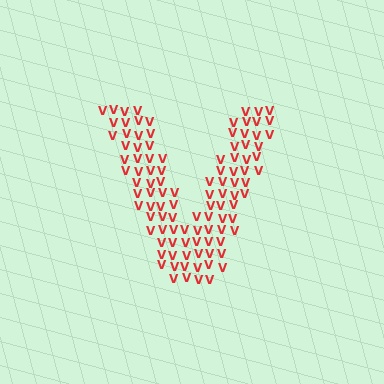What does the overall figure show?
The overall figure shows the letter V.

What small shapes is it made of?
It is made of small letter V's.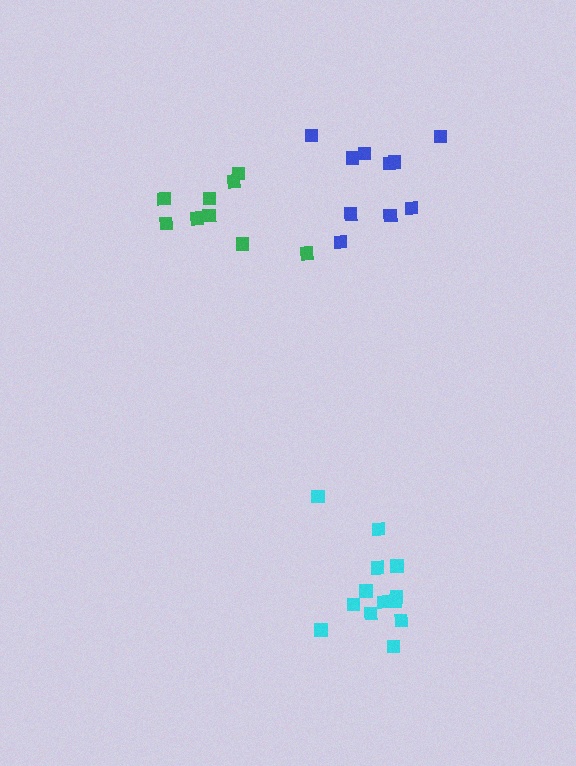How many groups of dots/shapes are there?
There are 3 groups.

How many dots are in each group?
Group 1: 13 dots, Group 2: 10 dots, Group 3: 9 dots (32 total).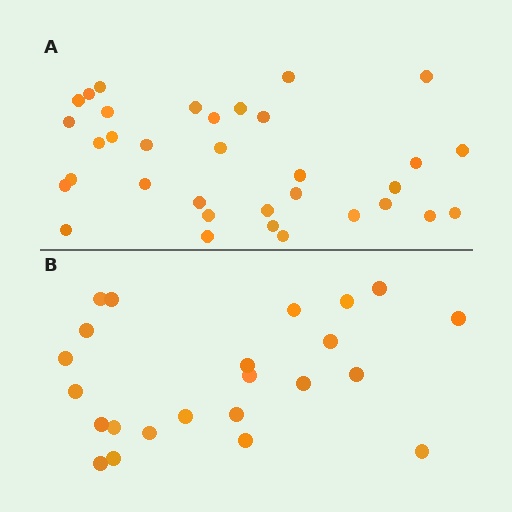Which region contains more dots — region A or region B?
Region A (the top region) has more dots.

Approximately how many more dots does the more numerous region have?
Region A has roughly 12 or so more dots than region B.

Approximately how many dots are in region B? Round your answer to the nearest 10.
About 20 dots. (The exact count is 23, which rounds to 20.)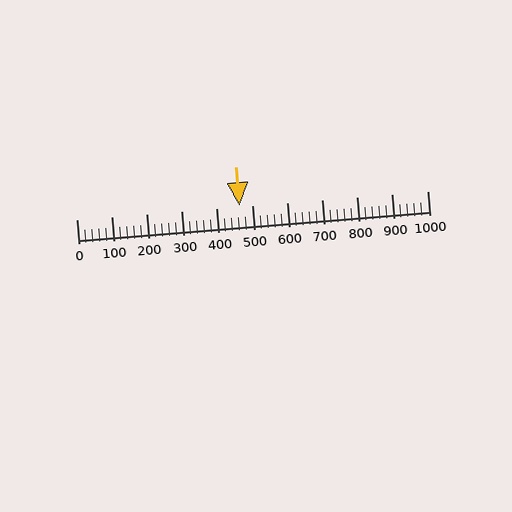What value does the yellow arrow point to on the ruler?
The yellow arrow points to approximately 464.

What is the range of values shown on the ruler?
The ruler shows values from 0 to 1000.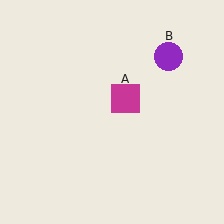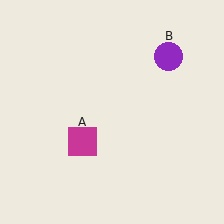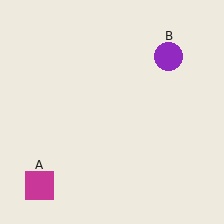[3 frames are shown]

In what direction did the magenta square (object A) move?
The magenta square (object A) moved down and to the left.